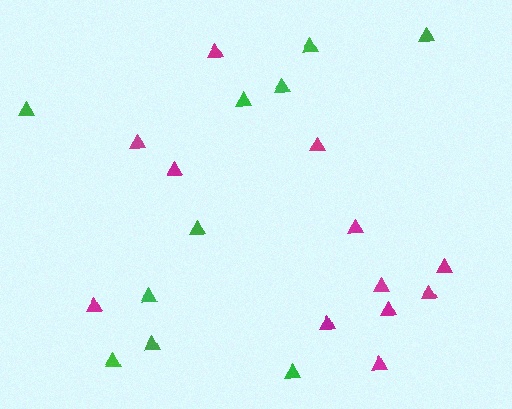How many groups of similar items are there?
There are 2 groups: one group of green triangles (10) and one group of magenta triangles (12).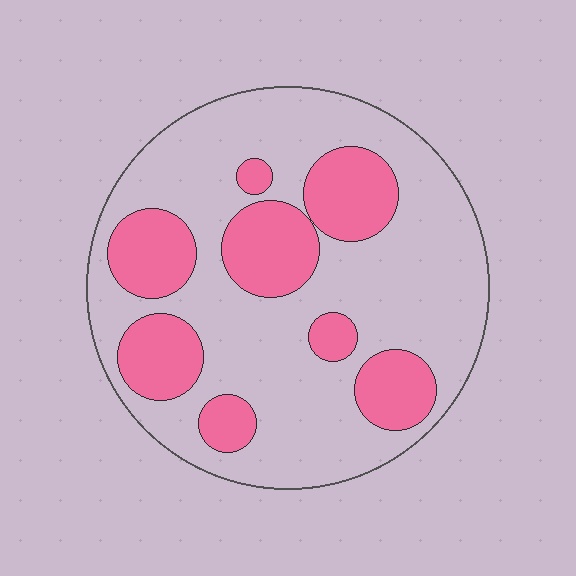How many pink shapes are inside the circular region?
8.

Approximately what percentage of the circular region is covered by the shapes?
Approximately 30%.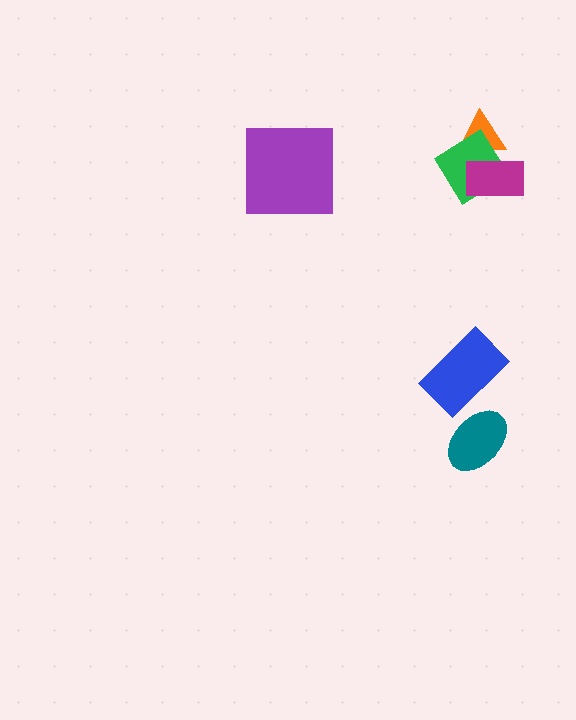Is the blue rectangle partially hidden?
No, no other shape covers it.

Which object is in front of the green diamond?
The magenta rectangle is in front of the green diamond.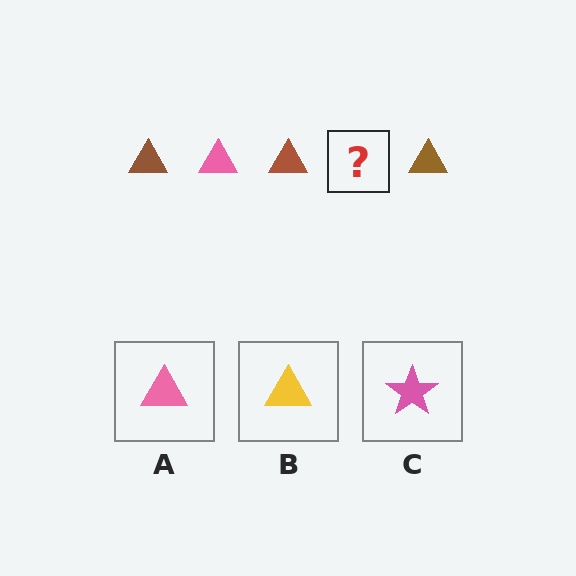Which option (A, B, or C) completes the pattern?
A.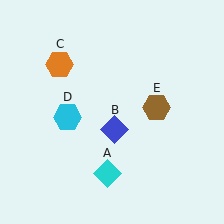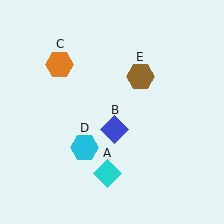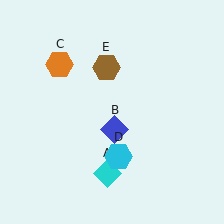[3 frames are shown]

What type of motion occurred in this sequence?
The cyan hexagon (object D), brown hexagon (object E) rotated counterclockwise around the center of the scene.